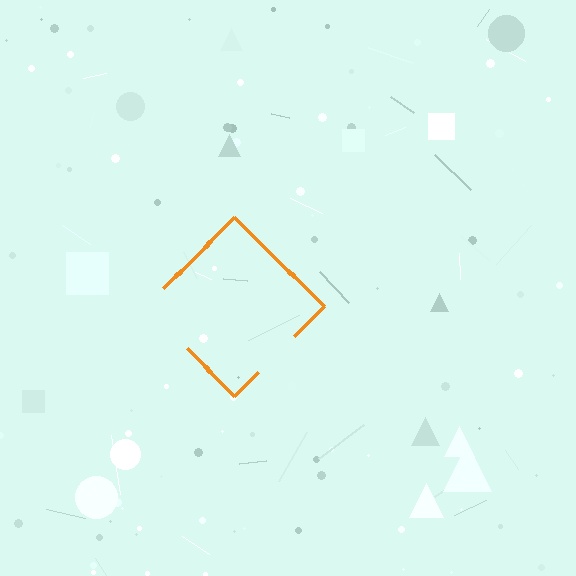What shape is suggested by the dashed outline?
The dashed outline suggests a diamond.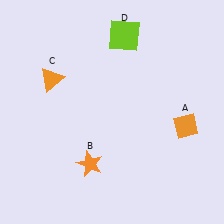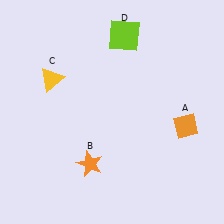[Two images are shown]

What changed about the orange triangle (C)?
In Image 1, C is orange. In Image 2, it changed to yellow.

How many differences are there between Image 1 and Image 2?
There is 1 difference between the two images.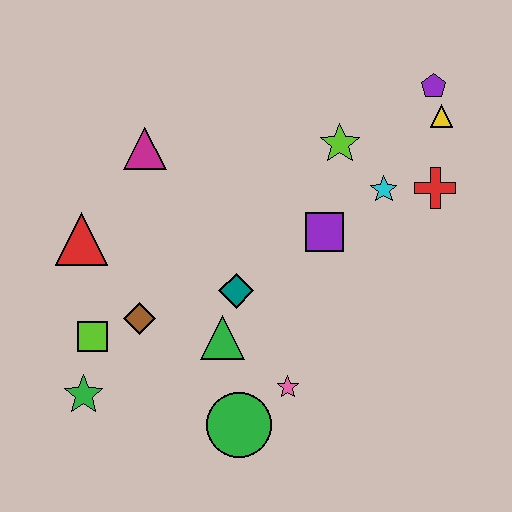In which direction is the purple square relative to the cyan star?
The purple square is to the left of the cyan star.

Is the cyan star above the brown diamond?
Yes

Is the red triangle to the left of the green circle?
Yes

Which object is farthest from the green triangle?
The purple pentagon is farthest from the green triangle.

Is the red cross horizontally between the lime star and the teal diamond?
No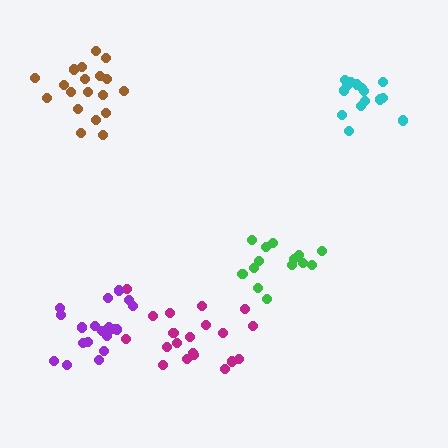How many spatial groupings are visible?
There are 5 spatial groupings.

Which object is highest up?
The brown cluster is topmost.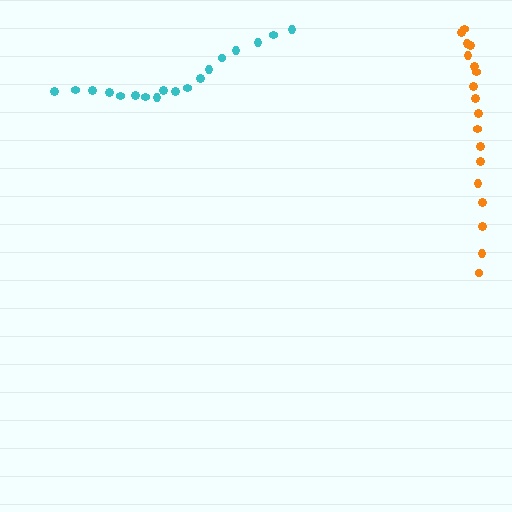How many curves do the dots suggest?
There are 2 distinct paths.